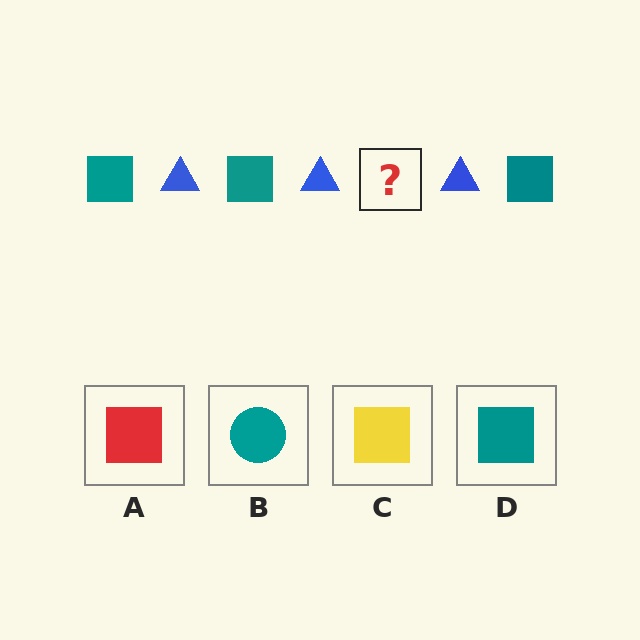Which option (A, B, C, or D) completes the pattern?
D.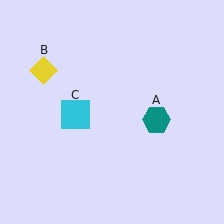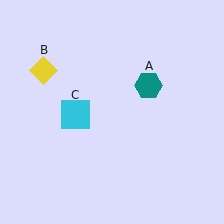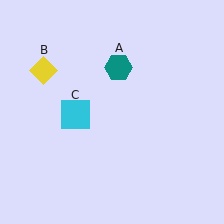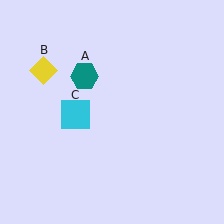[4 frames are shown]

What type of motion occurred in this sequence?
The teal hexagon (object A) rotated counterclockwise around the center of the scene.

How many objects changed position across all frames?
1 object changed position: teal hexagon (object A).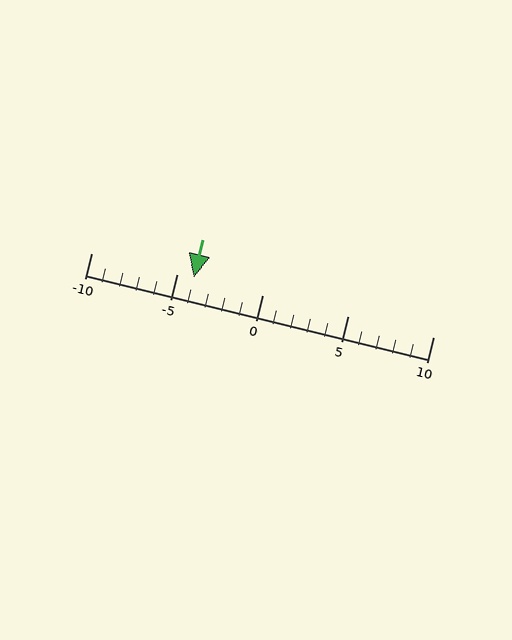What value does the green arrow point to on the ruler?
The green arrow points to approximately -4.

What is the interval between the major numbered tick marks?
The major tick marks are spaced 5 units apart.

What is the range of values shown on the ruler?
The ruler shows values from -10 to 10.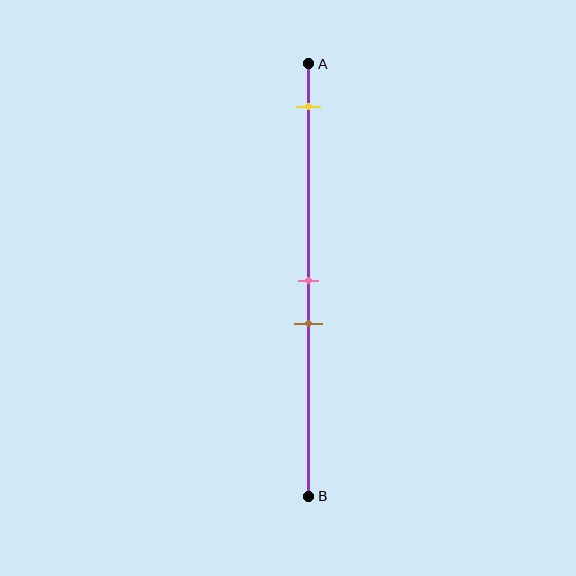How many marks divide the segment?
There are 3 marks dividing the segment.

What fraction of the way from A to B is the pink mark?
The pink mark is approximately 50% (0.5) of the way from A to B.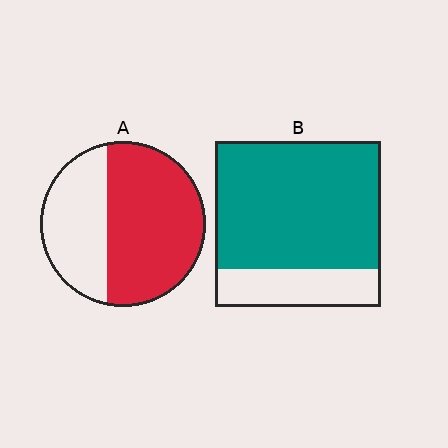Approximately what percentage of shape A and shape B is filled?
A is approximately 60% and B is approximately 75%.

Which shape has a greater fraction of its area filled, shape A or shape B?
Shape B.